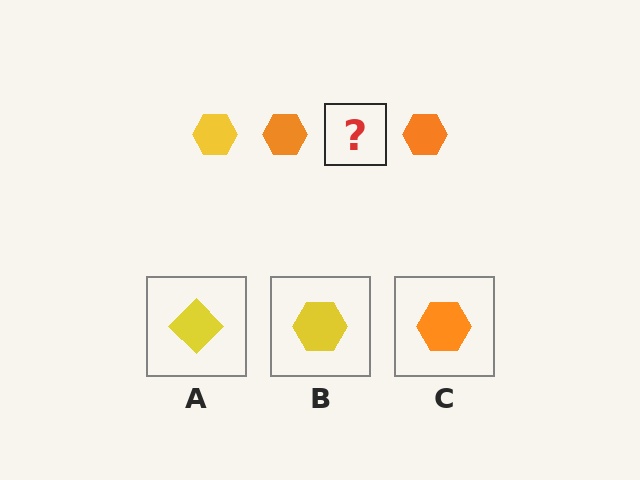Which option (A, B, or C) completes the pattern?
B.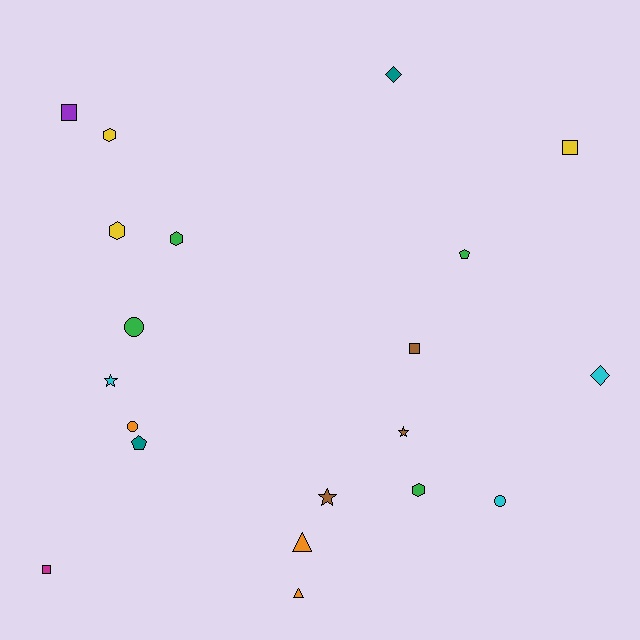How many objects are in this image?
There are 20 objects.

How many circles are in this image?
There are 3 circles.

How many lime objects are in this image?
There are no lime objects.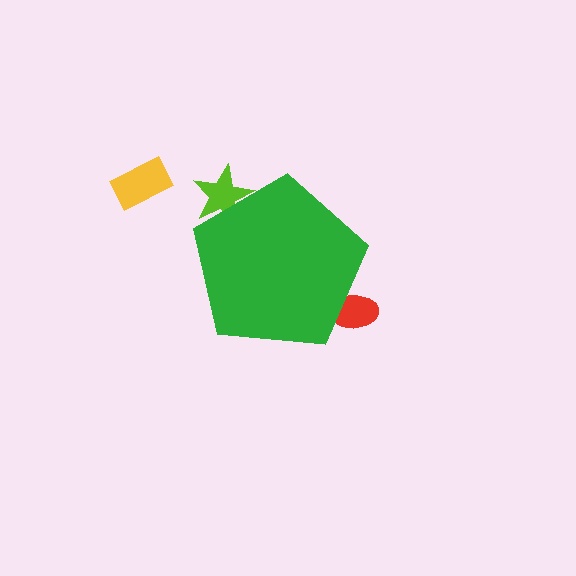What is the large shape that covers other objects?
A green pentagon.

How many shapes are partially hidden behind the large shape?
2 shapes are partially hidden.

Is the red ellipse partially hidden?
Yes, the red ellipse is partially hidden behind the green pentagon.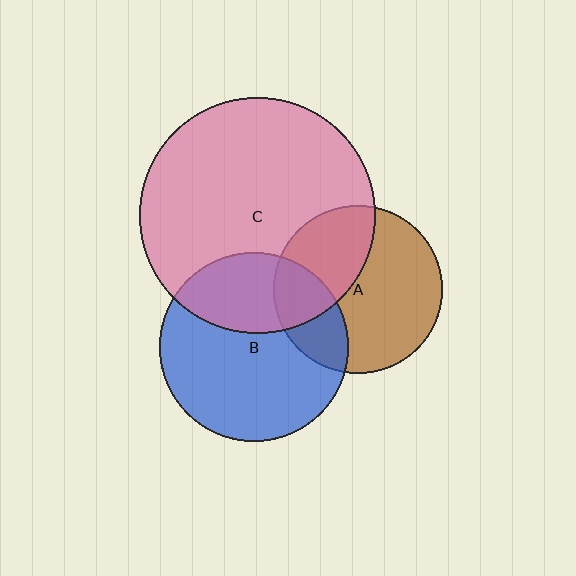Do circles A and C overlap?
Yes.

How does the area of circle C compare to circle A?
Approximately 2.0 times.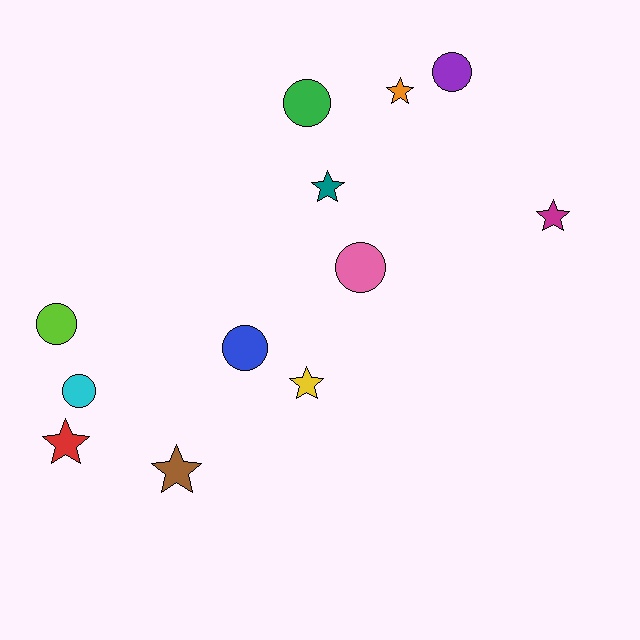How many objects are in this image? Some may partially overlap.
There are 12 objects.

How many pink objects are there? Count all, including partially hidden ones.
There is 1 pink object.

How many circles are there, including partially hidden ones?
There are 6 circles.